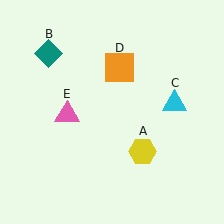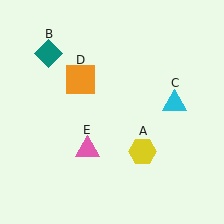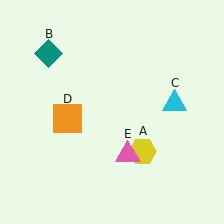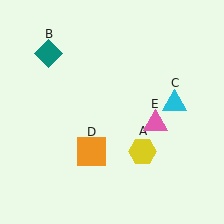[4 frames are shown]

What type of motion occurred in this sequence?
The orange square (object D), pink triangle (object E) rotated counterclockwise around the center of the scene.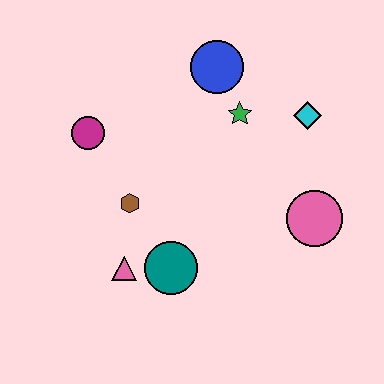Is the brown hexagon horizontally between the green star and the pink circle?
No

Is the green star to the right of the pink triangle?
Yes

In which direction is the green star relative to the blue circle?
The green star is below the blue circle.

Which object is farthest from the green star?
The pink triangle is farthest from the green star.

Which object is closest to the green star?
The blue circle is closest to the green star.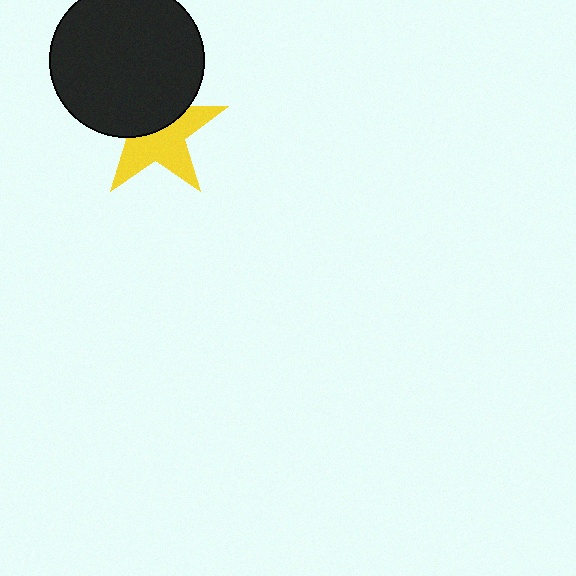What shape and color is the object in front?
The object in front is a black circle.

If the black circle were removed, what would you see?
You would see the complete yellow star.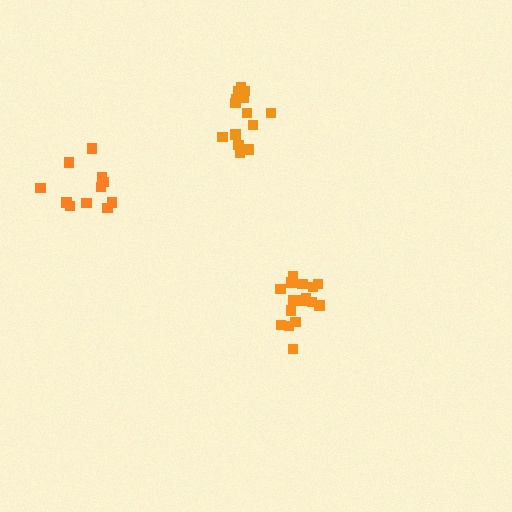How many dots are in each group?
Group 1: 14 dots, Group 2: 17 dots, Group 3: 11 dots (42 total).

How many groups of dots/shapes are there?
There are 3 groups.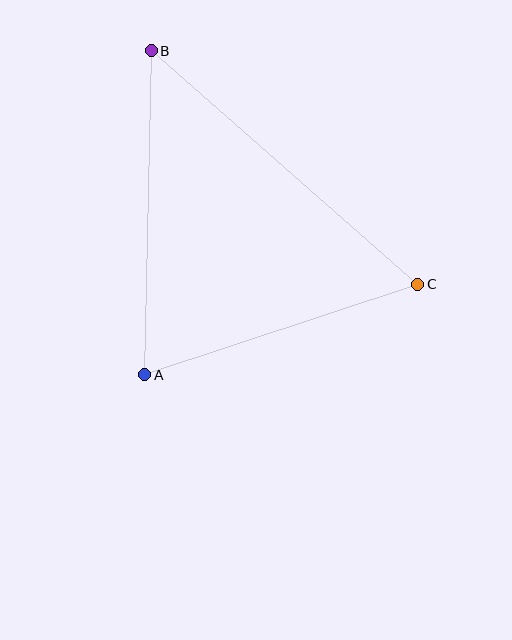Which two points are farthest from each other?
Points B and C are farthest from each other.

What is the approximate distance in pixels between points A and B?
The distance between A and B is approximately 324 pixels.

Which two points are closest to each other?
Points A and C are closest to each other.